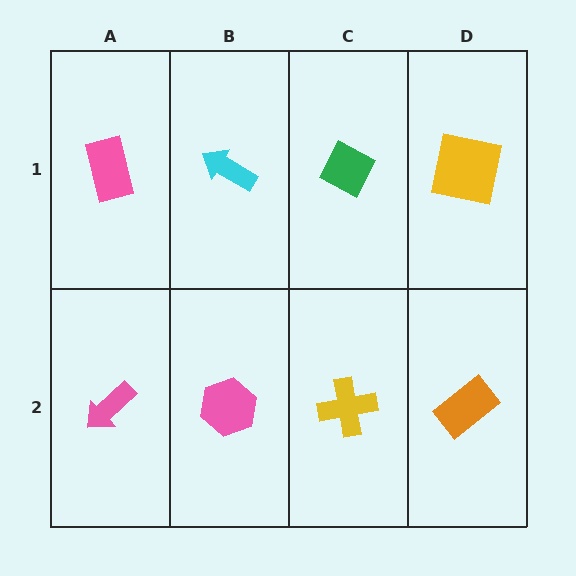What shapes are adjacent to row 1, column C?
A yellow cross (row 2, column C), a cyan arrow (row 1, column B), a yellow square (row 1, column D).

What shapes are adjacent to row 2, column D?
A yellow square (row 1, column D), a yellow cross (row 2, column C).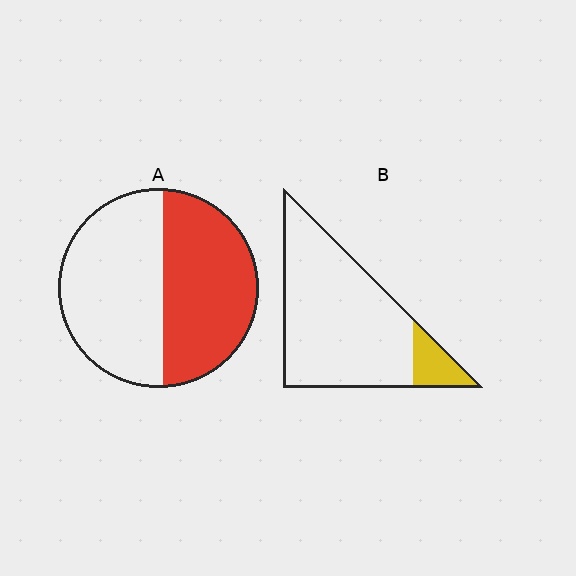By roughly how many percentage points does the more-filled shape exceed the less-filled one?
By roughly 35 percentage points (A over B).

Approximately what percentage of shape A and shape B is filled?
A is approximately 45% and B is approximately 10%.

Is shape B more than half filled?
No.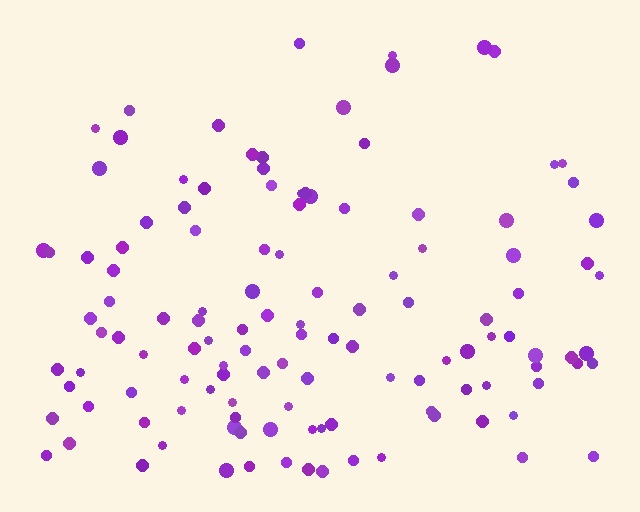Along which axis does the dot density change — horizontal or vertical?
Vertical.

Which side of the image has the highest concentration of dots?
The bottom.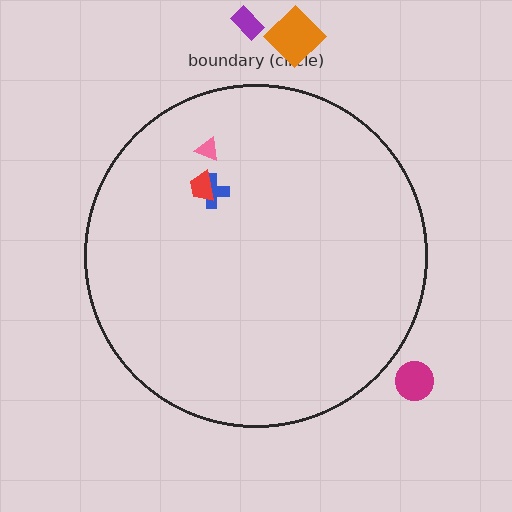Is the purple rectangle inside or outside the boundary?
Outside.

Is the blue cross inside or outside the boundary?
Inside.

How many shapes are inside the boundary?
3 inside, 3 outside.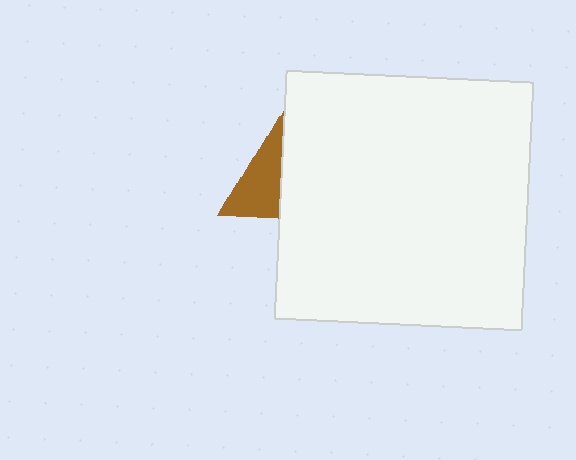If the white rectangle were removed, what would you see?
You would see the complete brown triangle.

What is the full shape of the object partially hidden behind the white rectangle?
The partially hidden object is a brown triangle.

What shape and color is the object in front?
The object in front is a white rectangle.